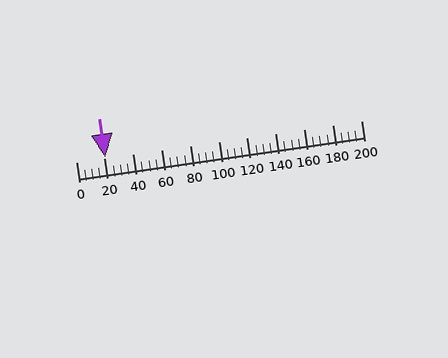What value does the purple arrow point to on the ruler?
The purple arrow points to approximately 21.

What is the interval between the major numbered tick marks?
The major tick marks are spaced 20 units apart.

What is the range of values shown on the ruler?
The ruler shows values from 0 to 200.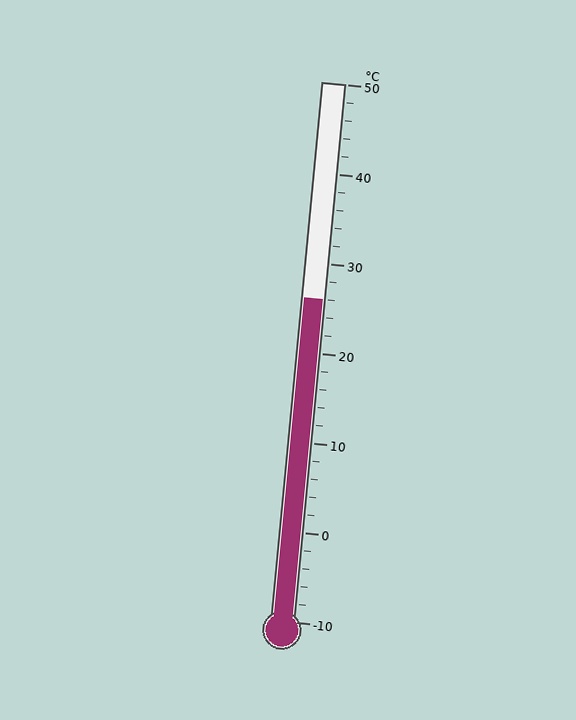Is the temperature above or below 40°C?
The temperature is below 40°C.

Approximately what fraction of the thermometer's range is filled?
The thermometer is filled to approximately 60% of its range.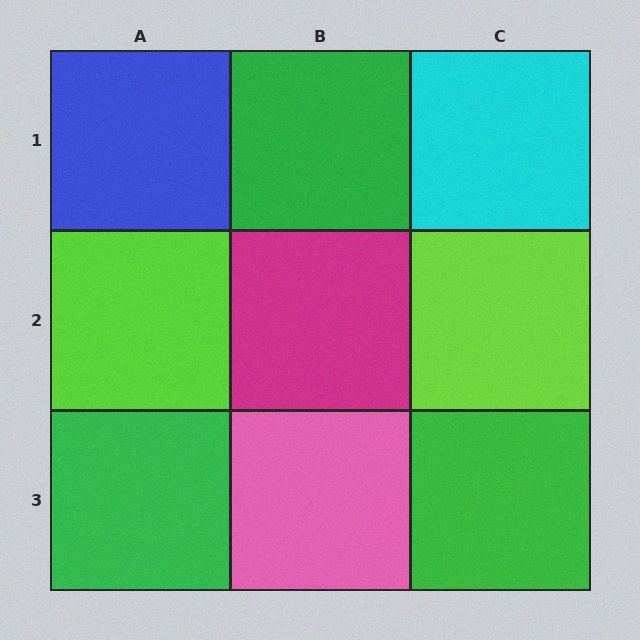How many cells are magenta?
1 cell is magenta.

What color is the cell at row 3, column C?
Green.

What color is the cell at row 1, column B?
Green.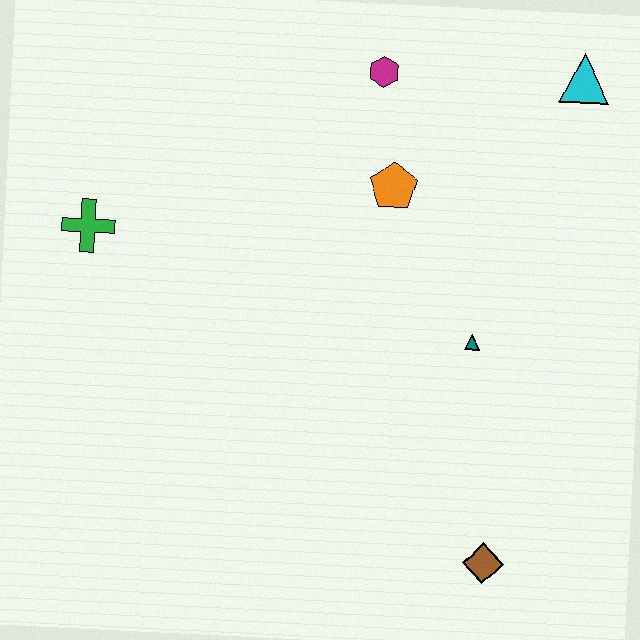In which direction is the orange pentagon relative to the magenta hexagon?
The orange pentagon is below the magenta hexagon.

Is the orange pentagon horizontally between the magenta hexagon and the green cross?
No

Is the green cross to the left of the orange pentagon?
Yes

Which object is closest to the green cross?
The orange pentagon is closest to the green cross.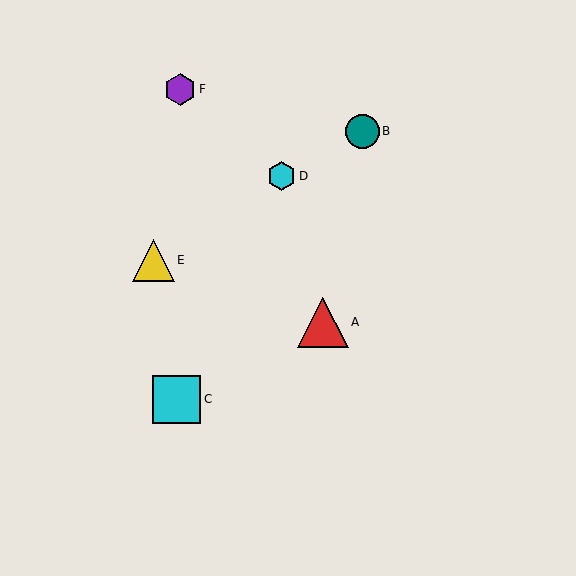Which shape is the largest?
The red triangle (labeled A) is the largest.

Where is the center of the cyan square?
The center of the cyan square is at (177, 399).